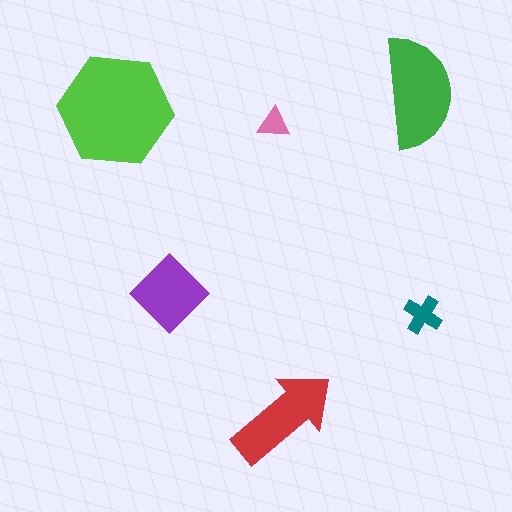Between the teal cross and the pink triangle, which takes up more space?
The teal cross.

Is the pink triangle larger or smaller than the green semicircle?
Smaller.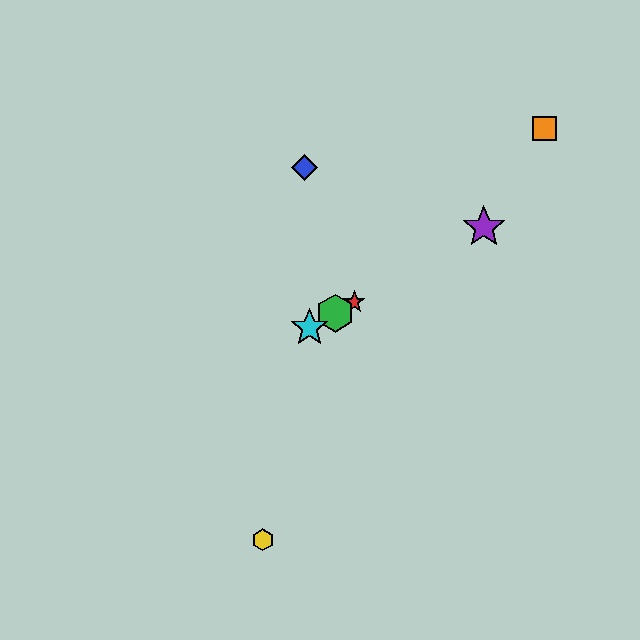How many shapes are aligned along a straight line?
4 shapes (the red star, the green hexagon, the purple star, the cyan star) are aligned along a straight line.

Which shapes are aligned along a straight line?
The red star, the green hexagon, the purple star, the cyan star are aligned along a straight line.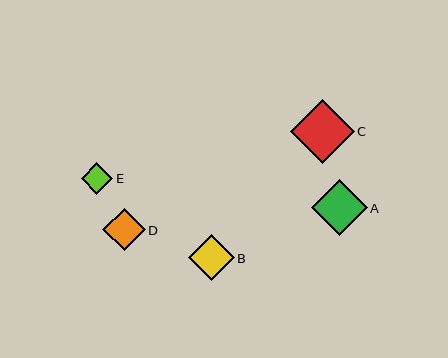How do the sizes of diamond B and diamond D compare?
Diamond B and diamond D are approximately the same size.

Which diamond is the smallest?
Diamond E is the smallest with a size of approximately 31 pixels.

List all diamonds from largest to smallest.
From largest to smallest: C, A, B, D, E.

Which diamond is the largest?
Diamond C is the largest with a size of approximately 64 pixels.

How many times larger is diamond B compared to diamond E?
Diamond B is approximately 1.5 times the size of diamond E.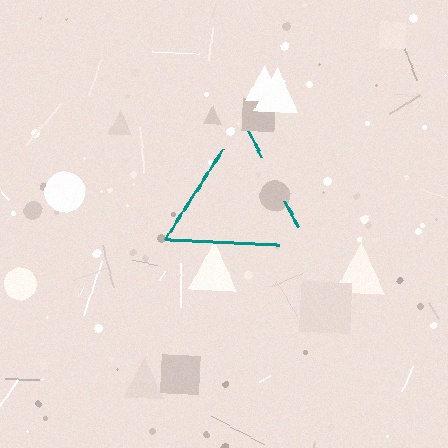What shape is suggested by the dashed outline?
The dashed outline suggests a triangle.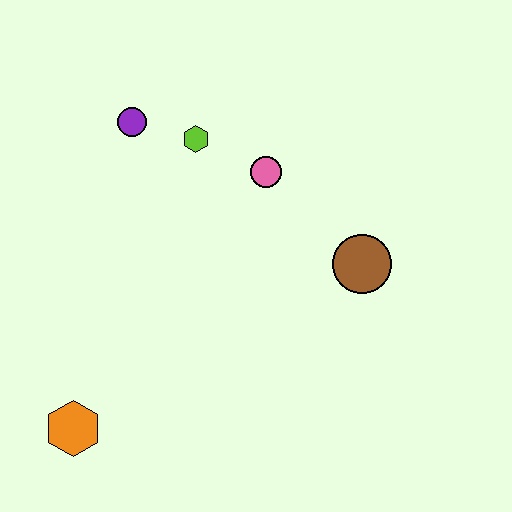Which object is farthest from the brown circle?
The orange hexagon is farthest from the brown circle.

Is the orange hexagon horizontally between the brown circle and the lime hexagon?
No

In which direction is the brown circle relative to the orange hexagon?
The brown circle is to the right of the orange hexagon.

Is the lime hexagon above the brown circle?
Yes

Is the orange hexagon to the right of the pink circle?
No